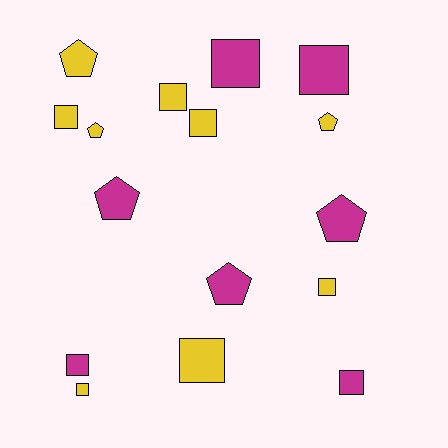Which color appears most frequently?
Yellow, with 9 objects.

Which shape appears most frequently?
Square, with 10 objects.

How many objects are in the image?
There are 16 objects.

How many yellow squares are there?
There are 6 yellow squares.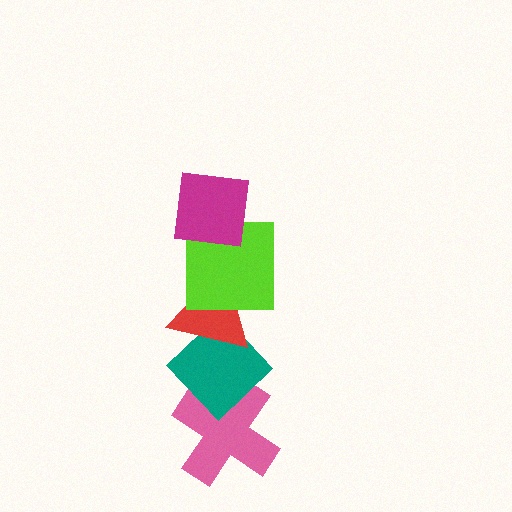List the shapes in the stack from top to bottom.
From top to bottom: the magenta square, the lime square, the red triangle, the teal diamond, the pink cross.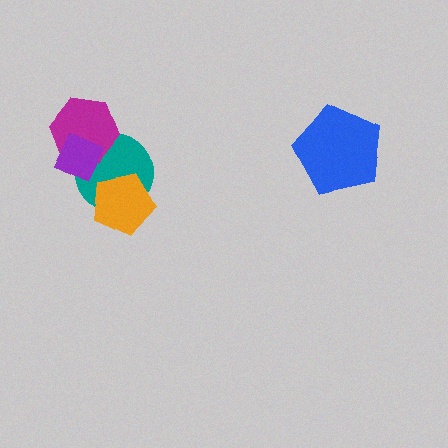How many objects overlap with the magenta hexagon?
2 objects overlap with the magenta hexagon.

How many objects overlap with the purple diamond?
2 objects overlap with the purple diamond.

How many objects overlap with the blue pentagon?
0 objects overlap with the blue pentagon.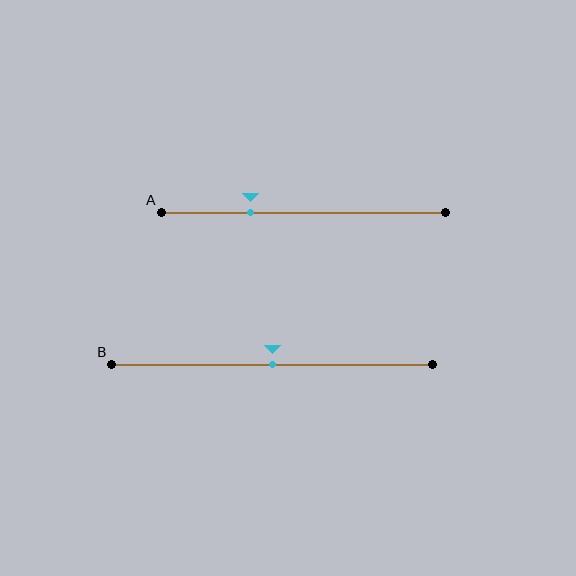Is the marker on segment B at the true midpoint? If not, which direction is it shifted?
Yes, the marker on segment B is at the true midpoint.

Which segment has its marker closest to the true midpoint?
Segment B has its marker closest to the true midpoint.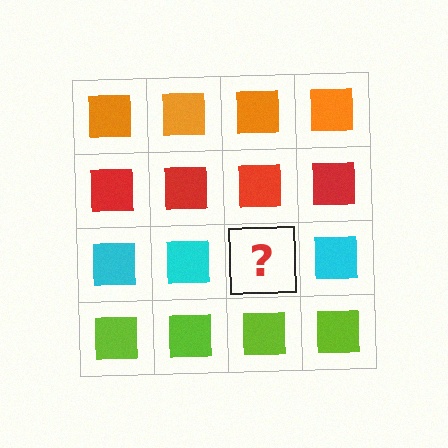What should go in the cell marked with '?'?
The missing cell should contain a cyan square.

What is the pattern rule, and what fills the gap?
The rule is that each row has a consistent color. The gap should be filled with a cyan square.